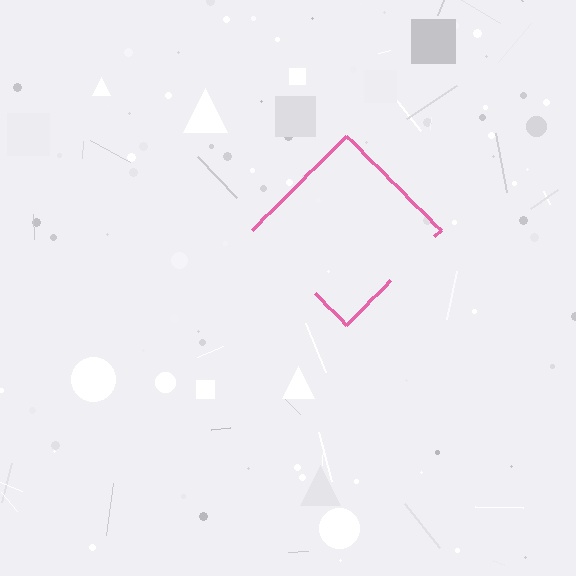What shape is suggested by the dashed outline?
The dashed outline suggests a diamond.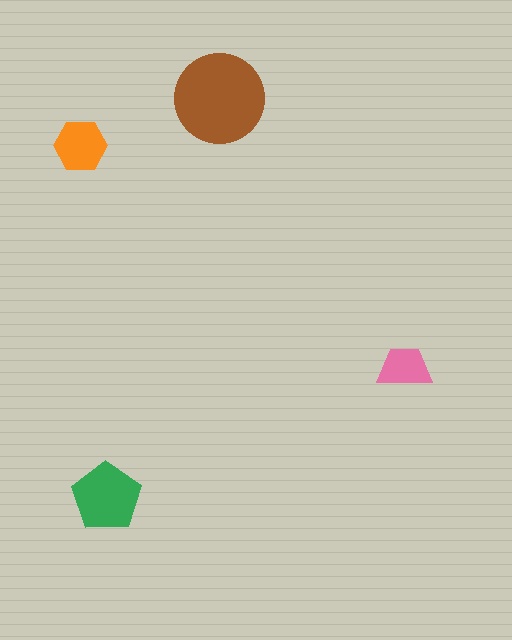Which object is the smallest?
The pink trapezoid.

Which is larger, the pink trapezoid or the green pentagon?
The green pentagon.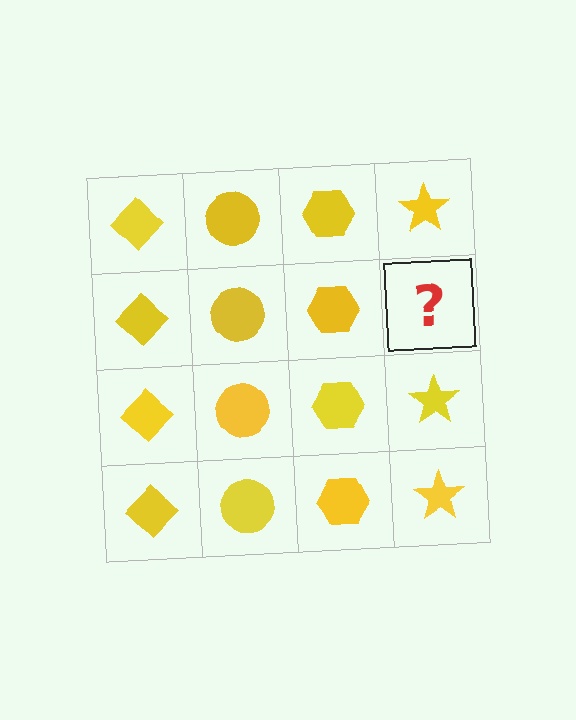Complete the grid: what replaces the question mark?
The question mark should be replaced with a yellow star.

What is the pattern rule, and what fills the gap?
The rule is that each column has a consistent shape. The gap should be filled with a yellow star.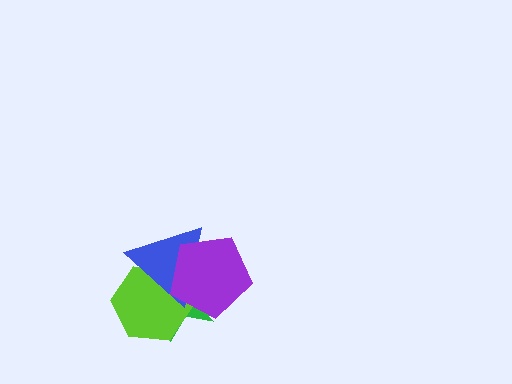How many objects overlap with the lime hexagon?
3 objects overlap with the lime hexagon.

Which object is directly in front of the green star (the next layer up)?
The lime hexagon is directly in front of the green star.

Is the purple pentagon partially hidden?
No, no other shape covers it.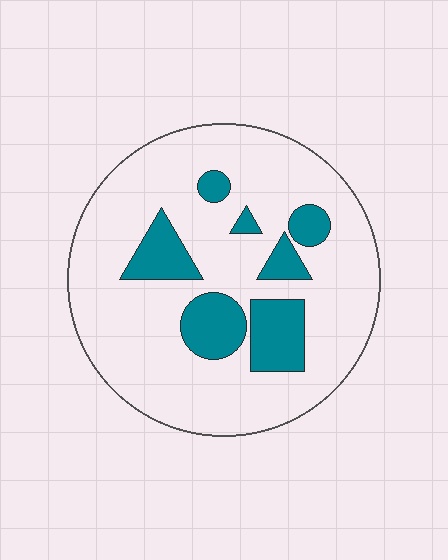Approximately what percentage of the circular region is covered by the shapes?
Approximately 20%.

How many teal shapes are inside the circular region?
7.